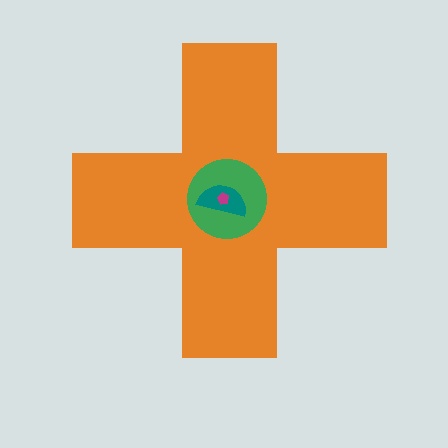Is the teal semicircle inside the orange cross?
Yes.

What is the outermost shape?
The orange cross.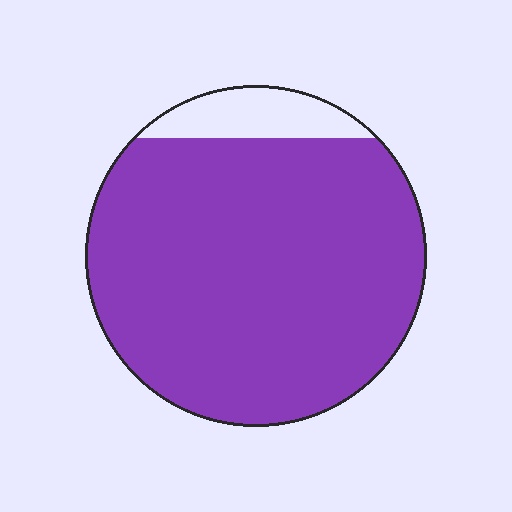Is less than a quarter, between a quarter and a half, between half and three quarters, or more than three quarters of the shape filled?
More than three quarters.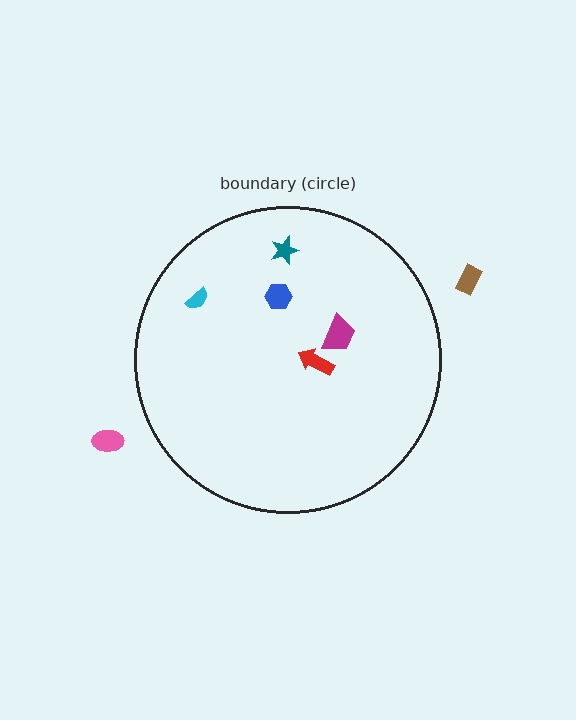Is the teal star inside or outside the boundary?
Inside.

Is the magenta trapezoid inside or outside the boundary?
Inside.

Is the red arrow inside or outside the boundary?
Inside.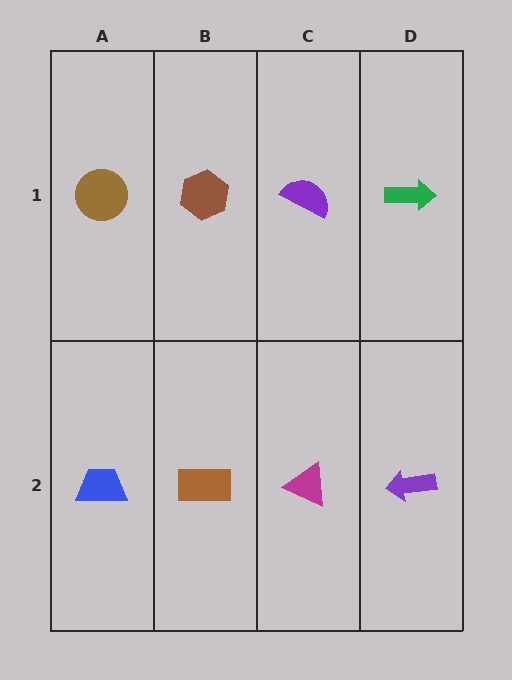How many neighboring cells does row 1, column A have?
2.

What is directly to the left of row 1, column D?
A purple semicircle.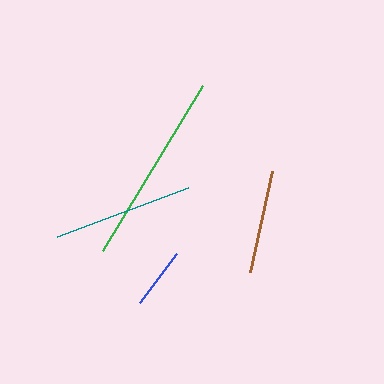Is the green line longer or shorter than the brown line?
The green line is longer than the brown line.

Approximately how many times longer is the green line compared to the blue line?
The green line is approximately 3.1 times the length of the blue line.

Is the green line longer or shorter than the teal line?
The green line is longer than the teal line.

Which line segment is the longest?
The green line is the longest at approximately 193 pixels.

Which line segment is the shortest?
The blue line is the shortest at approximately 61 pixels.